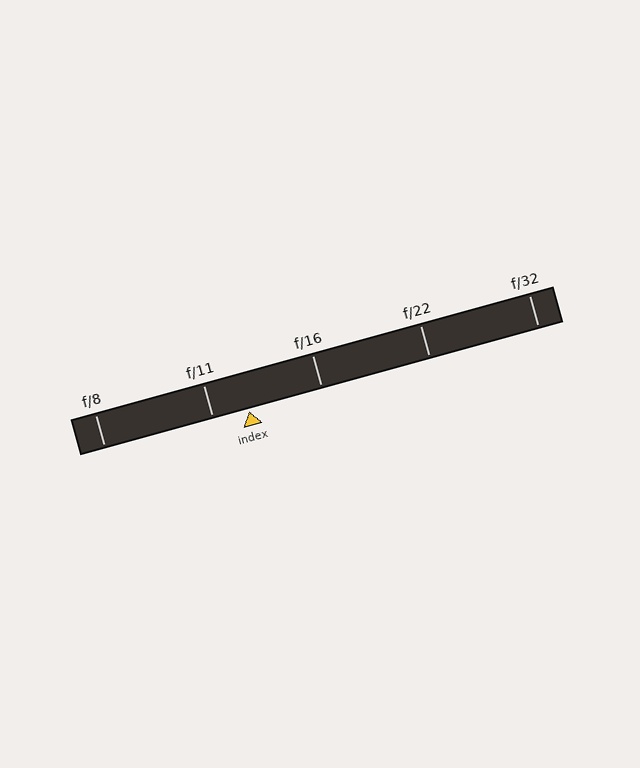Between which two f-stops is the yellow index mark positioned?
The index mark is between f/11 and f/16.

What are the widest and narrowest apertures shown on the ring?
The widest aperture shown is f/8 and the narrowest is f/32.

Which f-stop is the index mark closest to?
The index mark is closest to f/11.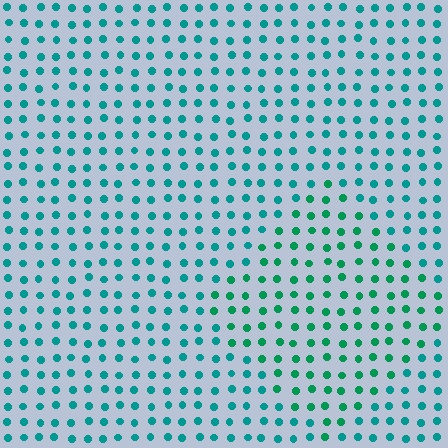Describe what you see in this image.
The image is filled with small teal elements in a uniform arrangement. A diamond-shaped region is visible where the elements are tinted to a slightly different hue, forming a subtle color boundary.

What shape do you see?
I see a diamond.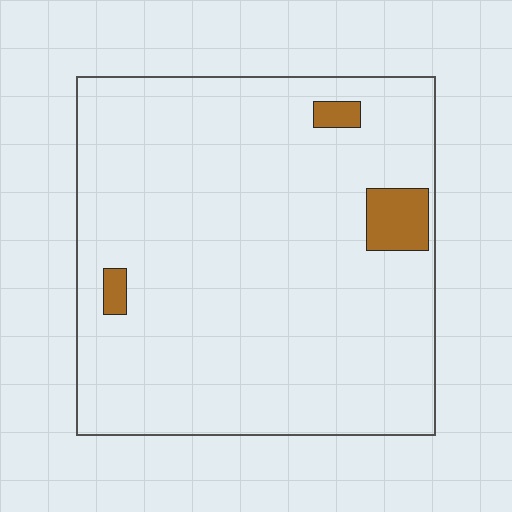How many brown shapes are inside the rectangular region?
3.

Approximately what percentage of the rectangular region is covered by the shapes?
Approximately 5%.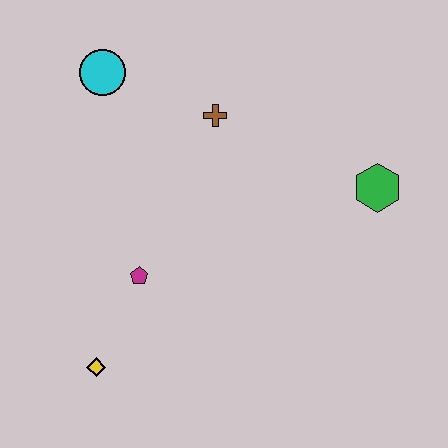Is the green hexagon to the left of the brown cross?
No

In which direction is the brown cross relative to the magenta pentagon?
The brown cross is above the magenta pentagon.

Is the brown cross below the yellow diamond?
No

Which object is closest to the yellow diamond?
The magenta pentagon is closest to the yellow diamond.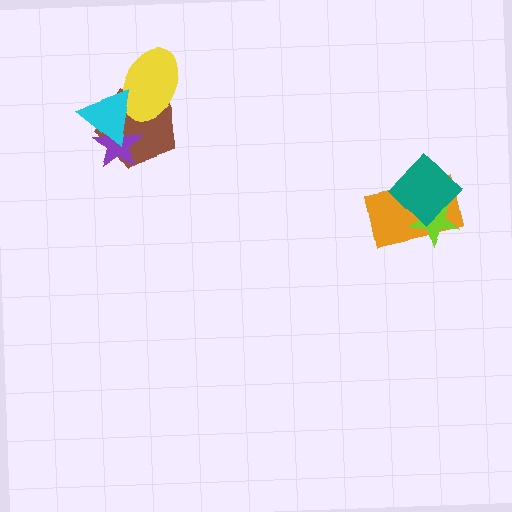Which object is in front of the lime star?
The teal diamond is in front of the lime star.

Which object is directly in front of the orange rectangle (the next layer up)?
The lime star is directly in front of the orange rectangle.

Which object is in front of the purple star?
The cyan triangle is in front of the purple star.